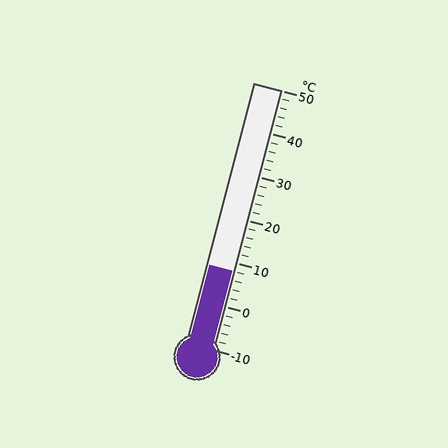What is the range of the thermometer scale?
The thermometer scale ranges from -10°C to 50°C.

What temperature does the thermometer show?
The thermometer shows approximately 8°C.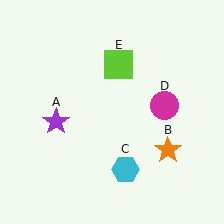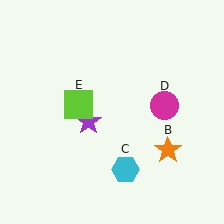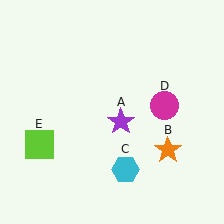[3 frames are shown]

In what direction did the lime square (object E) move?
The lime square (object E) moved down and to the left.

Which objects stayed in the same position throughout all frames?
Orange star (object B) and cyan hexagon (object C) and magenta circle (object D) remained stationary.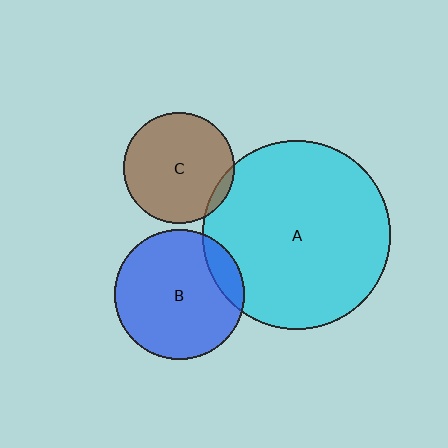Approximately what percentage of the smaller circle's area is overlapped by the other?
Approximately 5%.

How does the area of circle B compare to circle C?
Approximately 1.4 times.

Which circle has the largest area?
Circle A (cyan).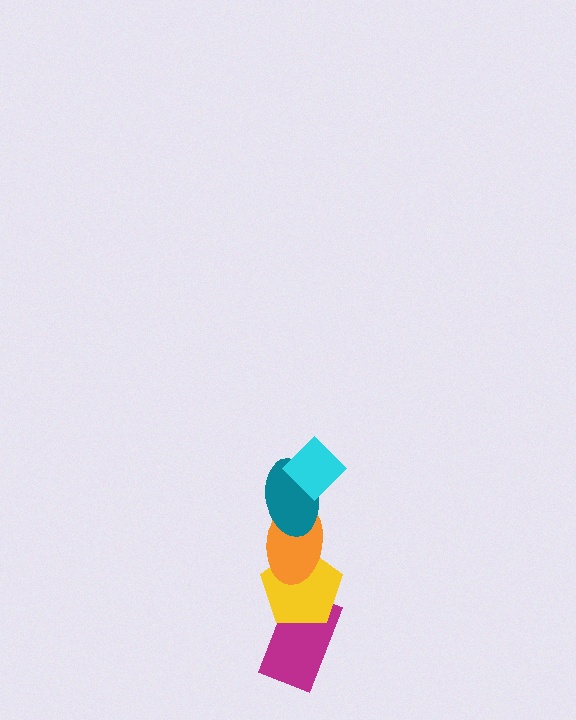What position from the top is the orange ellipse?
The orange ellipse is 3rd from the top.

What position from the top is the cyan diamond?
The cyan diamond is 1st from the top.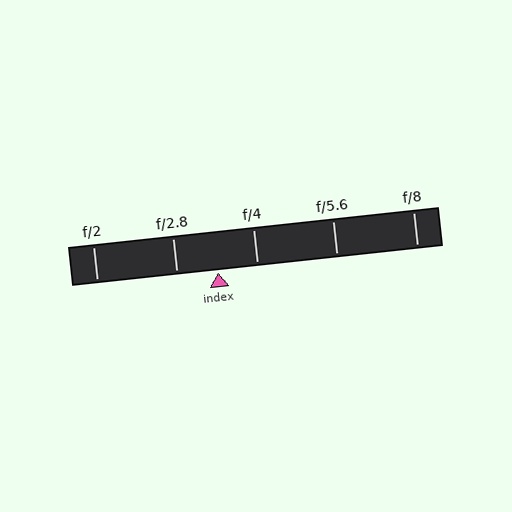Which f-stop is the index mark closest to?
The index mark is closest to f/4.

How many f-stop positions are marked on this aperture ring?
There are 5 f-stop positions marked.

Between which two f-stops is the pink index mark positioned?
The index mark is between f/2.8 and f/4.